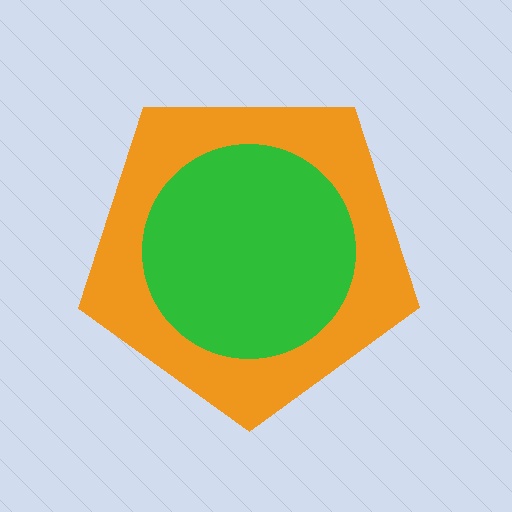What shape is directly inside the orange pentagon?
The green circle.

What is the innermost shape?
The green circle.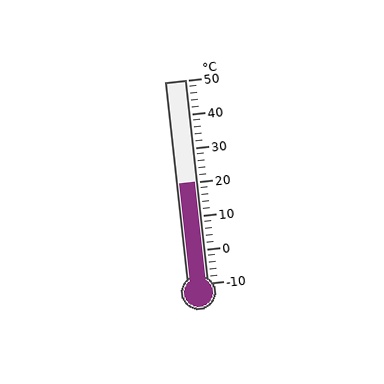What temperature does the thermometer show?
The thermometer shows approximately 20°C.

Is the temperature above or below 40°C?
The temperature is below 40°C.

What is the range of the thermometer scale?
The thermometer scale ranges from -10°C to 50°C.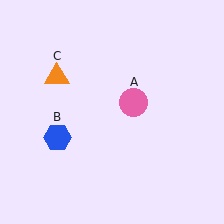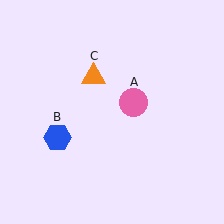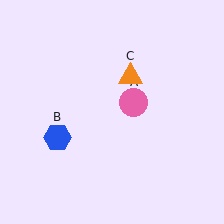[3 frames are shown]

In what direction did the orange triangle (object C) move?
The orange triangle (object C) moved right.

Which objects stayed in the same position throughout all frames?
Pink circle (object A) and blue hexagon (object B) remained stationary.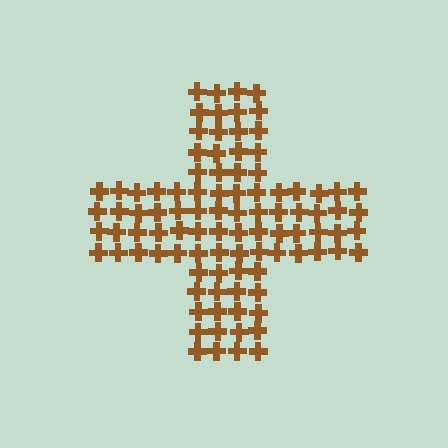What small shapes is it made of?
It is made of small crosses.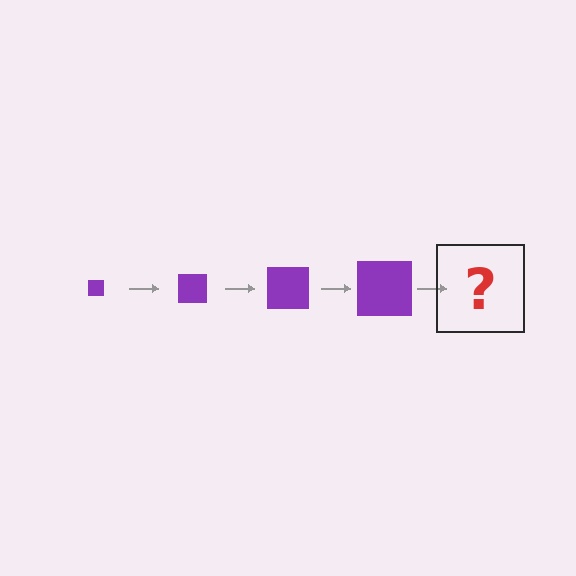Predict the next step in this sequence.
The next step is a purple square, larger than the previous one.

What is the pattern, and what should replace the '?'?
The pattern is that the square gets progressively larger each step. The '?' should be a purple square, larger than the previous one.